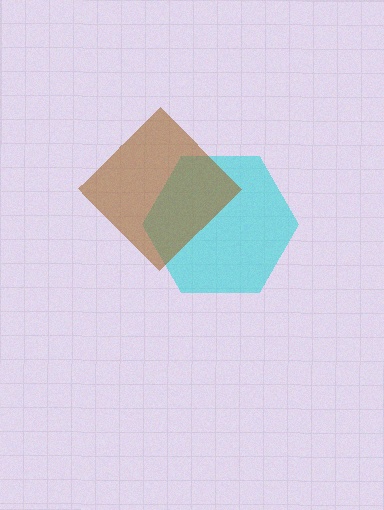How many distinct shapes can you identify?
There are 2 distinct shapes: a cyan hexagon, a brown diamond.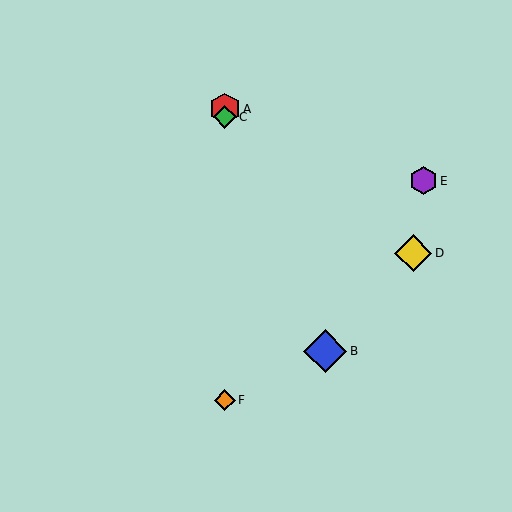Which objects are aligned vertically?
Objects A, C, F are aligned vertically.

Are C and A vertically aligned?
Yes, both are at x≈225.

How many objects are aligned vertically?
3 objects (A, C, F) are aligned vertically.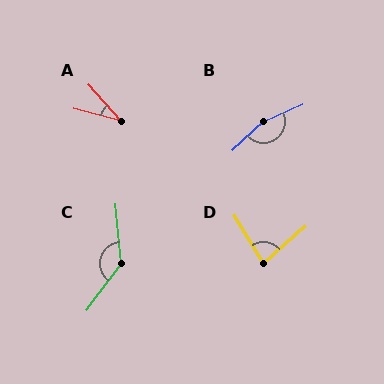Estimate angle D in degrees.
Approximately 80 degrees.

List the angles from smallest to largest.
A (34°), D (80°), C (138°), B (162°).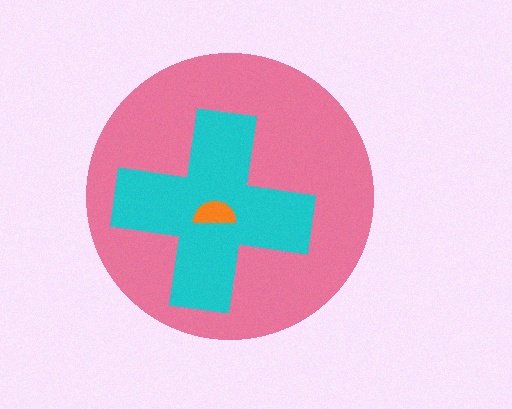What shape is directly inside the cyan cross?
The orange semicircle.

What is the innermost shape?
The orange semicircle.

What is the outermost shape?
The pink circle.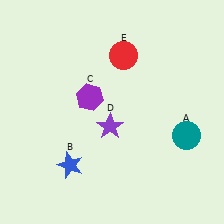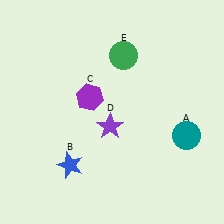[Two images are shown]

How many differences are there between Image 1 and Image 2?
There is 1 difference between the two images.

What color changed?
The circle (E) changed from red in Image 1 to green in Image 2.